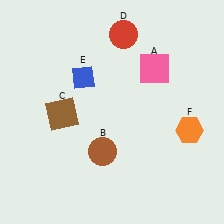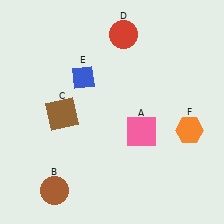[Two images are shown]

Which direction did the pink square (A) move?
The pink square (A) moved down.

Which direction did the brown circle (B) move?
The brown circle (B) moved left.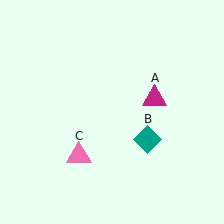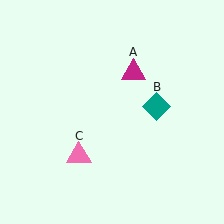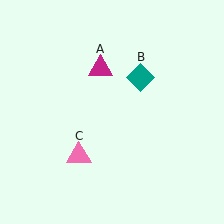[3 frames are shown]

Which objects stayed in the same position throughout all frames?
Pink triangle (object C) remained stationary.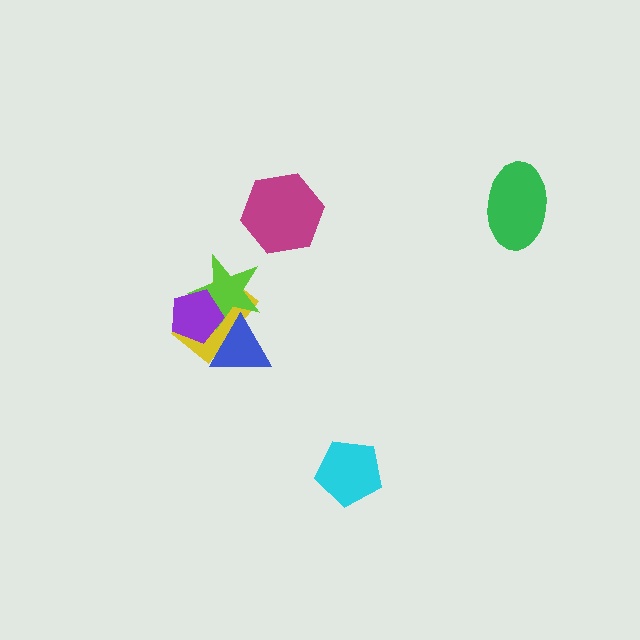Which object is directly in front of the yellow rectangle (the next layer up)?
The lime star is directly in front of the yellow rectangle.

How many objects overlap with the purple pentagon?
3 objects overlap with the purple pentagon.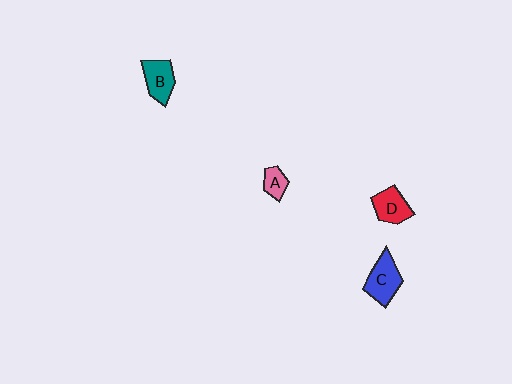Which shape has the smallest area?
Shape A (pink).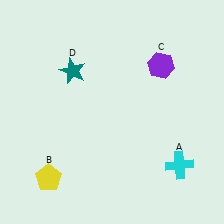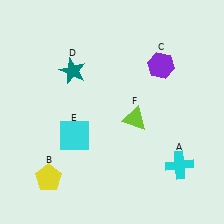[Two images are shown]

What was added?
A cyan square (E), a lime triangle (F) were added in Image 2.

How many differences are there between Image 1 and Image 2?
There are 2 differences between the two images.